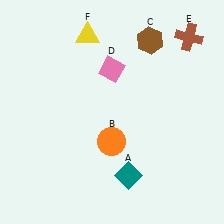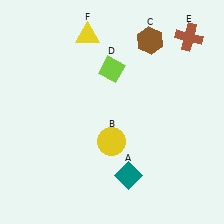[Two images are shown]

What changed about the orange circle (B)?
In Image 1, B is orange. In Image 2, it changed to yellow.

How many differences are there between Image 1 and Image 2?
There are 2 differences between the two images.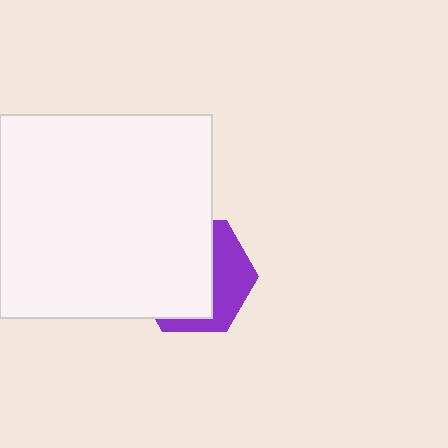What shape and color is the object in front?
The object in front is a white rectangle.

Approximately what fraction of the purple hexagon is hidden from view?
Roughly 64% of the purple hexagon is hidden behind the white rectangle.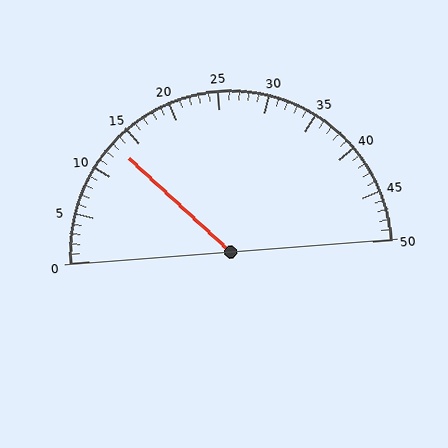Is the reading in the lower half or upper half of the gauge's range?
The reading is in the lower half of the range (0 to 50).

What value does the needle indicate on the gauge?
The needle indicates approximately 13.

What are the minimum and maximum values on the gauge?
The gauge ranges from 0 to 50.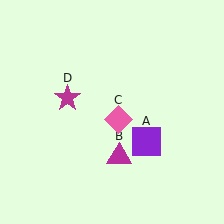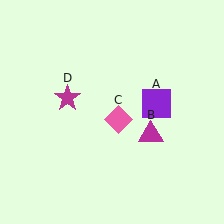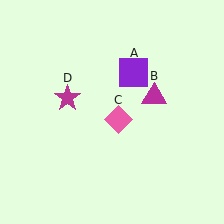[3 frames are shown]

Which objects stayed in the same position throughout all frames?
Pink diamond (object C) and magenta star (object D) remained stationary.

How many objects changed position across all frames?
2 objects changed position: purple square (object A), magenta triangle (object B).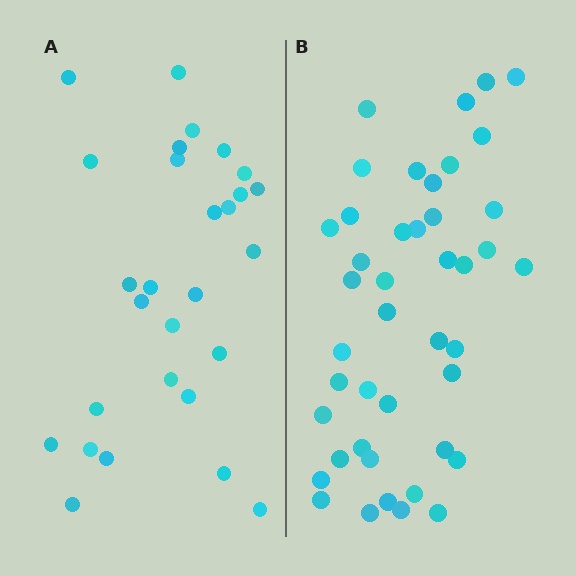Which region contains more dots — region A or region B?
Region B (the right region) has more dots.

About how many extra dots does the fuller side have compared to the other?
Region B has approximately 15 more dots than region A.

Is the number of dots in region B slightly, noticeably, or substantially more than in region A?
Region B has substantially more. The ratio is roughly 1.5 to 1.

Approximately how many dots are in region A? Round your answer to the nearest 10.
About 30 dots. (The exact count is 28, which rounds to 30.)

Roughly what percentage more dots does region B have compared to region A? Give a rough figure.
About 55% more.